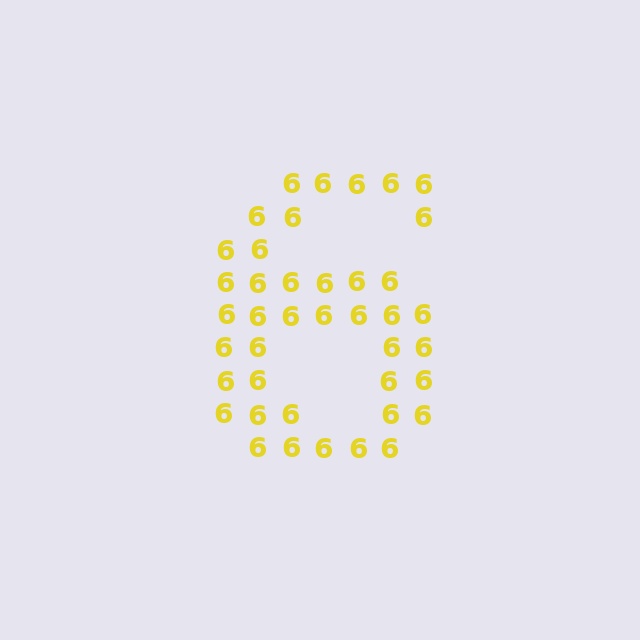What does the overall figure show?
The overall figure shows the digit 6.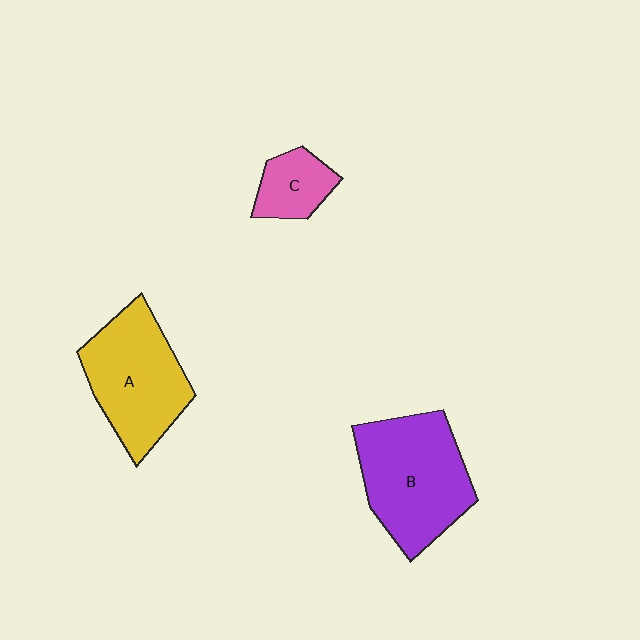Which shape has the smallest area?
Shape C (pink).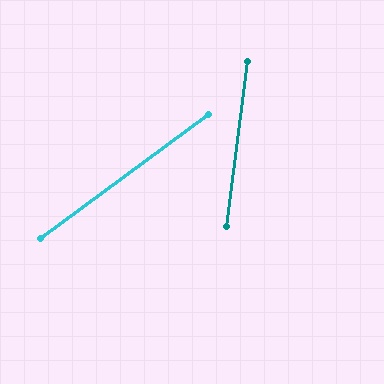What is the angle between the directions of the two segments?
Approximately 47 degrees.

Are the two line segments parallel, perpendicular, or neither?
Neither parallel nor perpendicular — they differ by about 47°.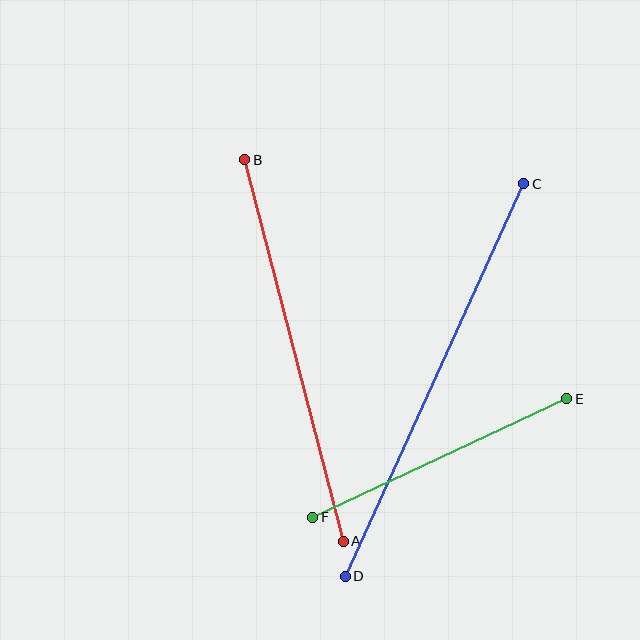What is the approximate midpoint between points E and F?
The midpoint is at approximately (440, 458) pixels.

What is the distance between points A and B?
The distance is approximately 394 pixels.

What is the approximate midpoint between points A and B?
The midpoint is at approximately (294, 350) pixels.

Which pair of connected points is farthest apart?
Points C and D are farthest apart.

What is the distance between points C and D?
The distance is approximately 431 pixels.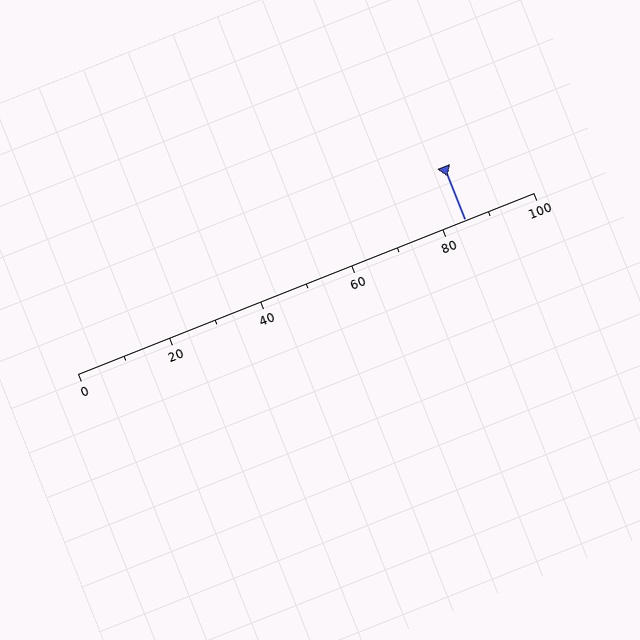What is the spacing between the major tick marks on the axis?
The major ticks are spaced 20 apart.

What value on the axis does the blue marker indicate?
The marker indicates approximately 85.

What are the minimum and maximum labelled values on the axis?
The axis runs from 0 to 100.